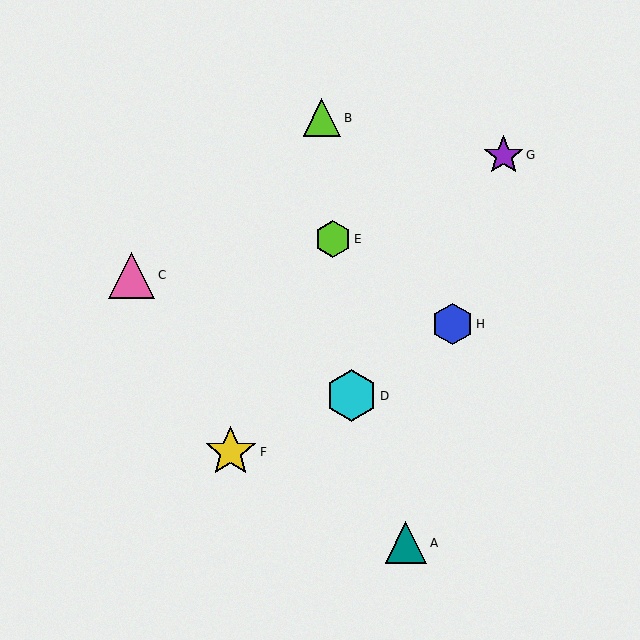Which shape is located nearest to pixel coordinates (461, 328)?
The blue hexagon (labeled H) at (453, 324) is nearest to that location.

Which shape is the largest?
The cyan hexagon (labeled D) is the largest.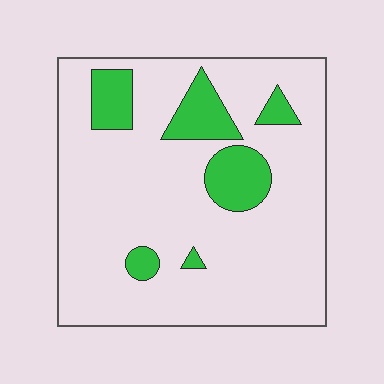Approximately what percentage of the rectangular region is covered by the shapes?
Approximately 15%.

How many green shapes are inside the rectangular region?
6.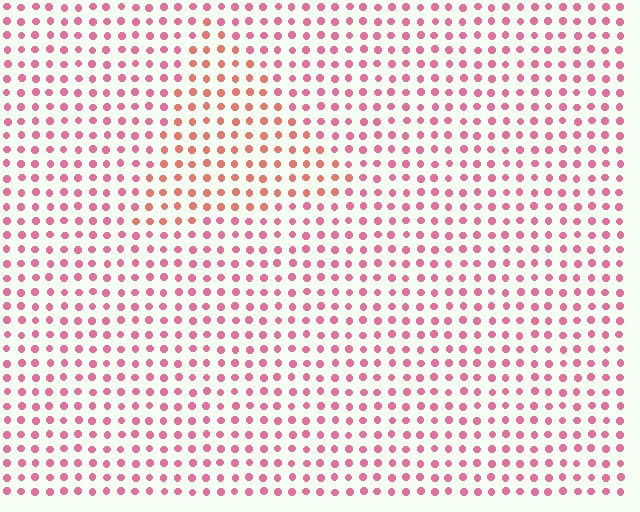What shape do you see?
I see a triangle.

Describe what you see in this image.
The image is filled with small pink elements in a uniform arrangement. A triangle-shaped region is visible where the elements are tinted to a slightly different hue, forming a subtle color boundary.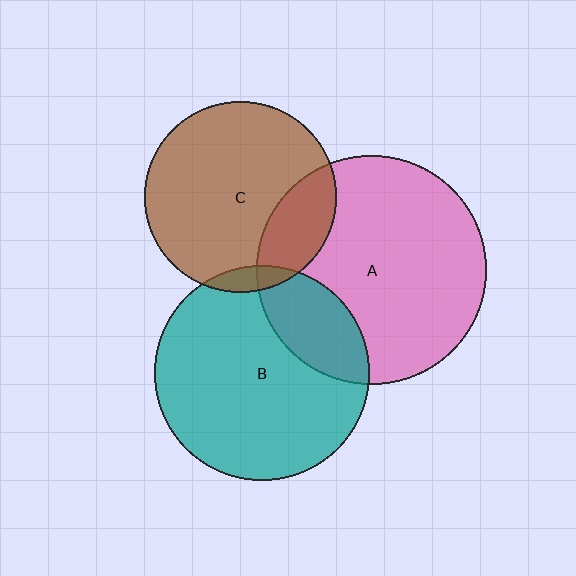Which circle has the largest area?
Circle A (pink).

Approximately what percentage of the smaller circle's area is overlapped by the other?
Approximately 20%.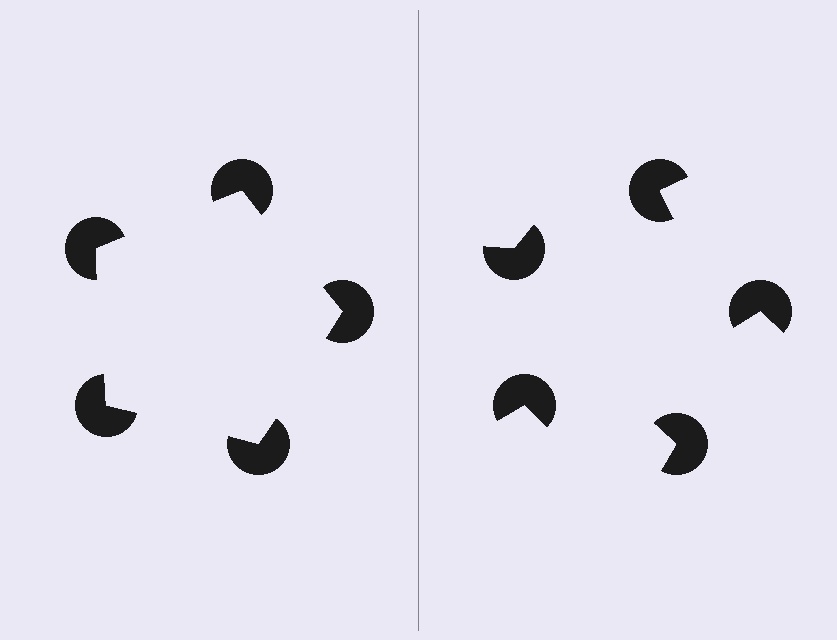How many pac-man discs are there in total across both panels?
10 — 5 on each side.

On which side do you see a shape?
An illusory pentagon appears on the left side. On the right side the wedge cuts are rotated, so no coherent shape forms.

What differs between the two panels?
The pac-man discs are positioned identically on both sides; only the wedge orientations differ. On the left they align to a pentagon; on the right they are misaligned.